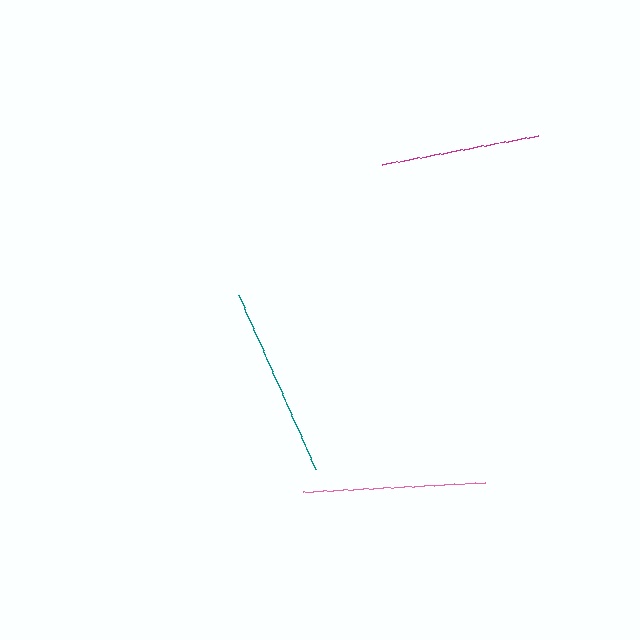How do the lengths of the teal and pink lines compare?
The teal and pink lines are approximately the same length.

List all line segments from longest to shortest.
From longest to shortest: teal, pink, magenta.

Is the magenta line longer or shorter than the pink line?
The pink line is longer than the magenta line.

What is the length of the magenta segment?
The magenta segment is approximately 159 pixels long.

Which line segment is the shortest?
The magenta line is the shortest at approximately 159 pixels.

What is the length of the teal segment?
The teal segment is approximately 191 pixels long.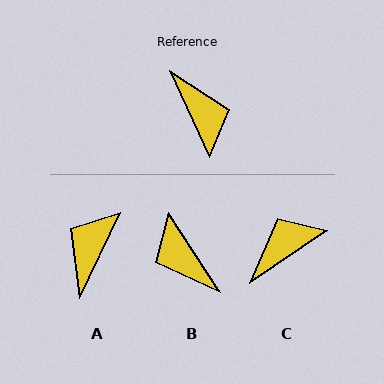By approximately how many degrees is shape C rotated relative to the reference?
Approximately 99 degrees counter-clockwise.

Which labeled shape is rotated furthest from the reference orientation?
B, about 172 degrees away.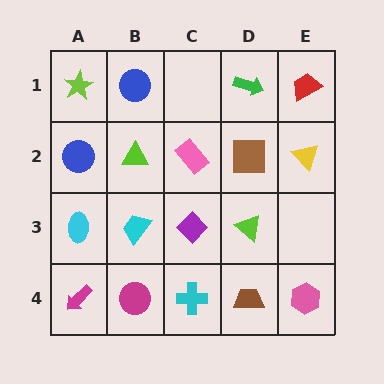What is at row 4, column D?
A brown trapezoid.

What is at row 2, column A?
A blue circle.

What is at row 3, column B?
A cyan trapezoid.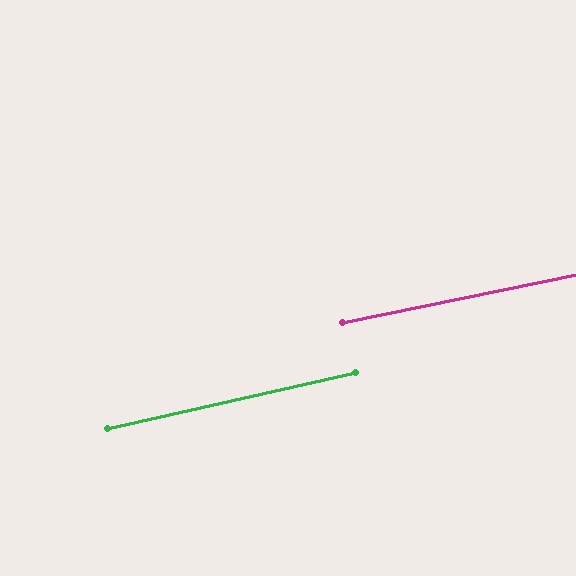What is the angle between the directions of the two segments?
Approximately 1 degree.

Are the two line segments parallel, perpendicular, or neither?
Parallel — their directions differ by only 0.9°.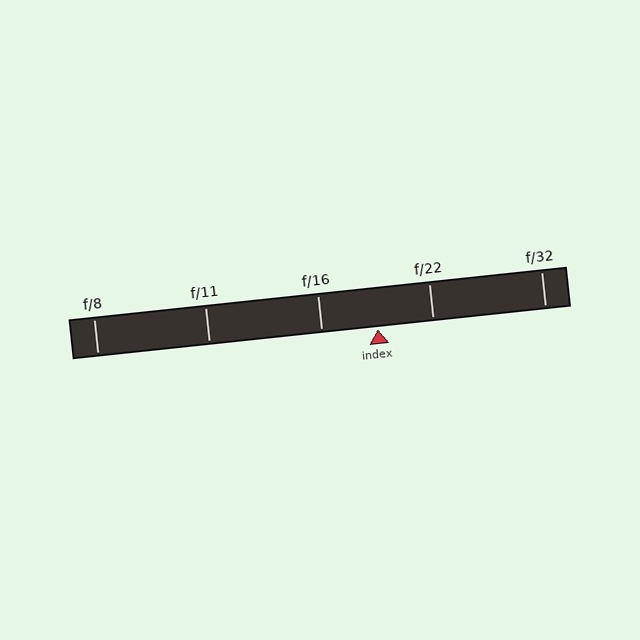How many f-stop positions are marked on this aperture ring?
There are 5 f-stop positions marked.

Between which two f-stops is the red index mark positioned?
The index mark is between f/16 and f/22.